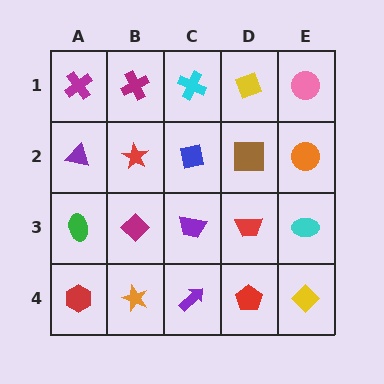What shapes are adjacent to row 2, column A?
A magenta cross (row 1, column A), a green ellipse (row 3, column A), a red star (row 2, column B).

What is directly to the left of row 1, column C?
A magenta cross.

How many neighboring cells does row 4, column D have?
3.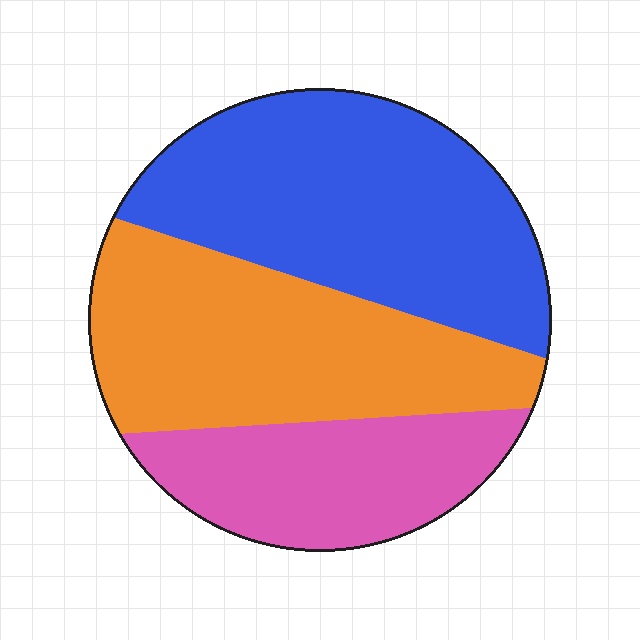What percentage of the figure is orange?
Orange covers roughly 35% of the figure.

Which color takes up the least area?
Pink, at roughly 25%.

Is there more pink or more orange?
Orange.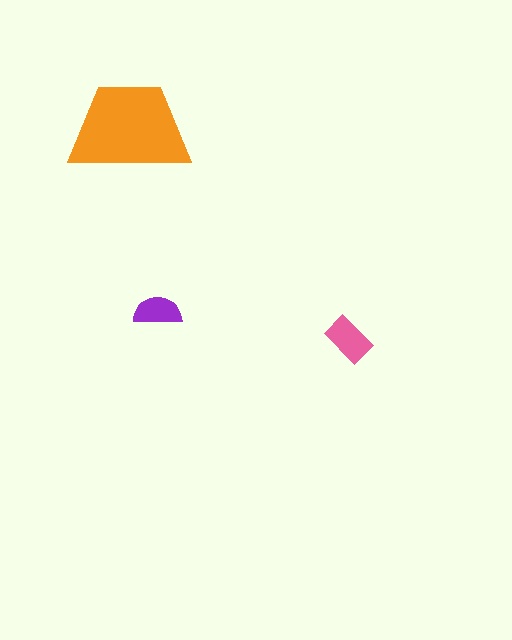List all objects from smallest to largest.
The purple semicircle, the pink rectangle, the orange trapezoid.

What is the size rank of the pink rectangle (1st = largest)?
2nd.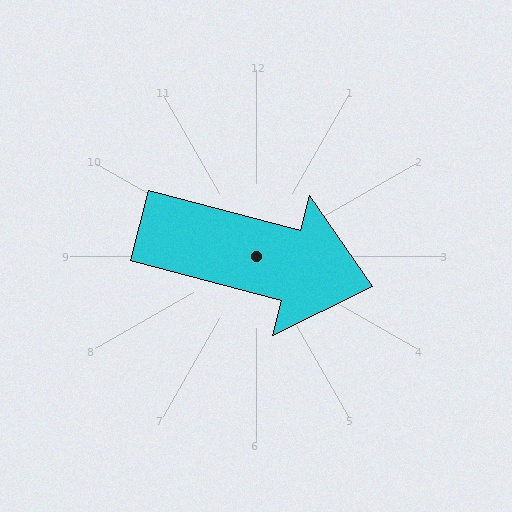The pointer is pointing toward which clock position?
Roughly 3 o'clock.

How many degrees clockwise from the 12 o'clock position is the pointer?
Approximately 105 degrees.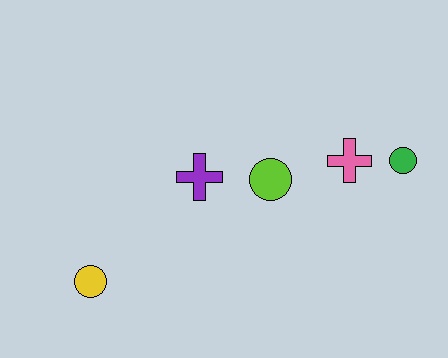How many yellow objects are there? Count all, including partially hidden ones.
There is 1 yellow object.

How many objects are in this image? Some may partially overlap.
There are 5 objects.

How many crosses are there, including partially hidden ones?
There are 2 crosses.